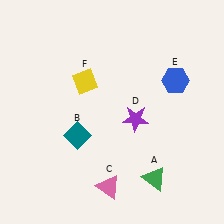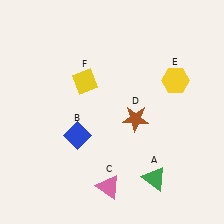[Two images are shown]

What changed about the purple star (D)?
In Image 1, D is purple. In Image 2, it changed to brown.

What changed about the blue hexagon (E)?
In Image 1, E is blue. In Image 2, it changed to yellow.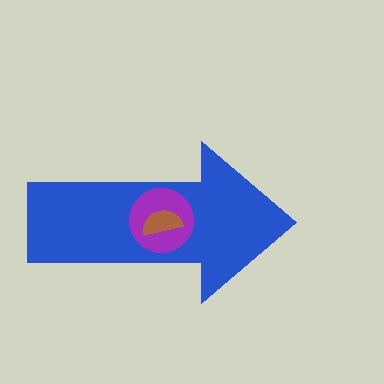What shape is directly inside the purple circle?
The brown semicircle.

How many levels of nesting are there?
3.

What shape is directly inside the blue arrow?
The purple circle.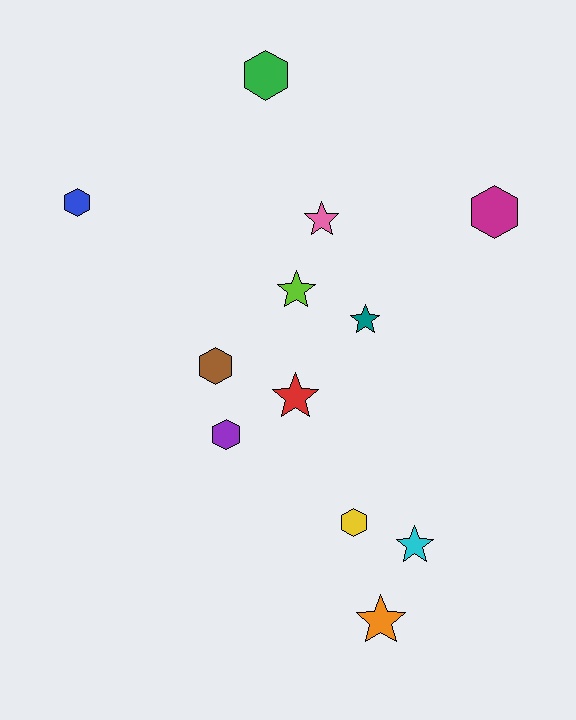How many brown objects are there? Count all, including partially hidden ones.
There is 1 brown object.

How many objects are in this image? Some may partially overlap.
There are 12 objects.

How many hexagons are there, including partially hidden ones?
There are 6 hexagons.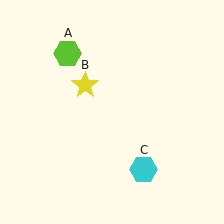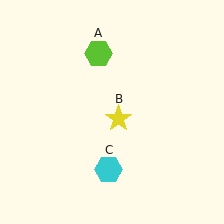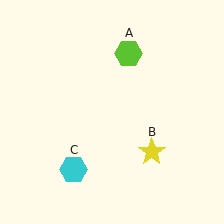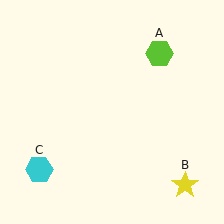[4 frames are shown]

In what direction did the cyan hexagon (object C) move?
The cyan hexagon (object C) moved left.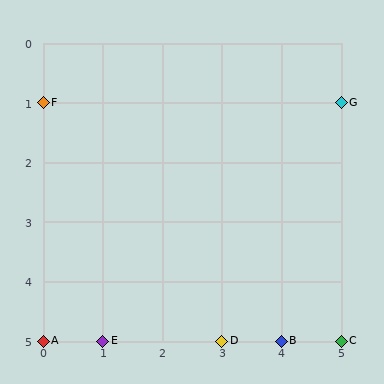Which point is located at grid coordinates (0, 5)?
Point A is at (0, 5).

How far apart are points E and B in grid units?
Points E and B are 3 columns apart.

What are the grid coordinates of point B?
Point B is at grid coordinates (4, 5).